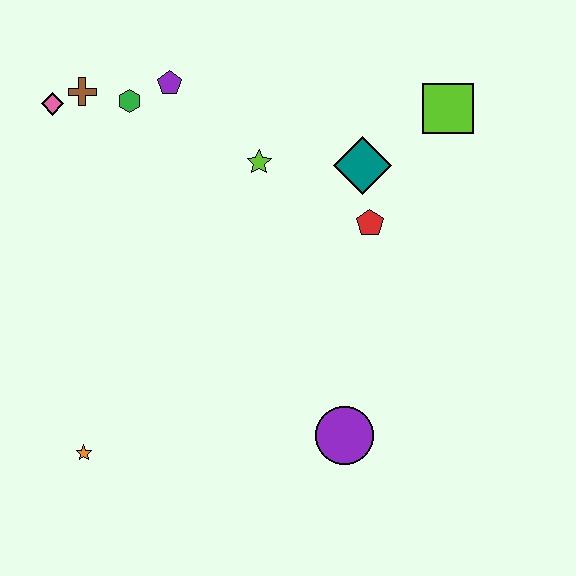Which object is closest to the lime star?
The teal diamond is closest to the lime star.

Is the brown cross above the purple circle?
Yes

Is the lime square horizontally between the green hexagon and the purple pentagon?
No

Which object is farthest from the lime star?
The orange star is farthest from the lime star.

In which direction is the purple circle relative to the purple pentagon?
The purple circle is below the purple pentagon.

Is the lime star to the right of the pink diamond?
Yes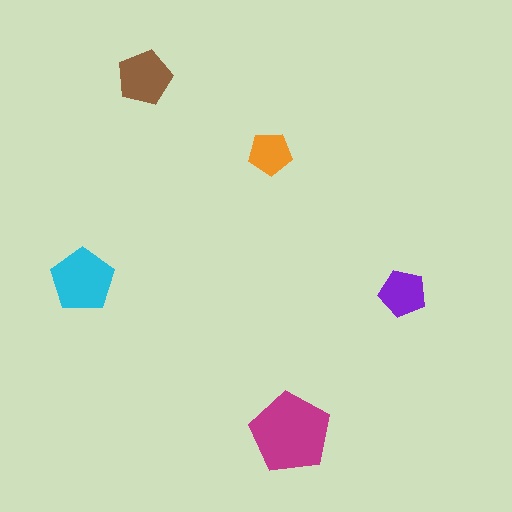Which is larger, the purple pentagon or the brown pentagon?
The brown one.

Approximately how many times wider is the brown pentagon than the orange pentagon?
About 1.5 times wider.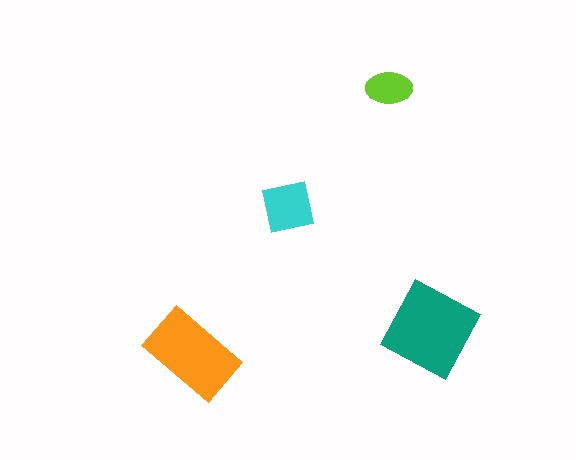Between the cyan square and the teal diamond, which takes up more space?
The teal diamond.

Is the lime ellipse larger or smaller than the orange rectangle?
Smaller.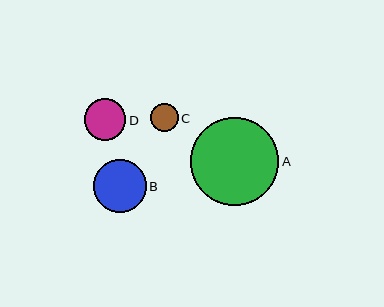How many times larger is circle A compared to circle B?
Circle A is approximately 1.7 times the size of circle B.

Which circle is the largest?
Circle A is the largest with a size of approximately 88 pixels.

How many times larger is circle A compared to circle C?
Circle A is approximately 3.2 times the size of circle C.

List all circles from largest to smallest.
From largest to smallest: A, B, D, C.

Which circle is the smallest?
Circle C is the smallest with a size of approximately 28 pixels.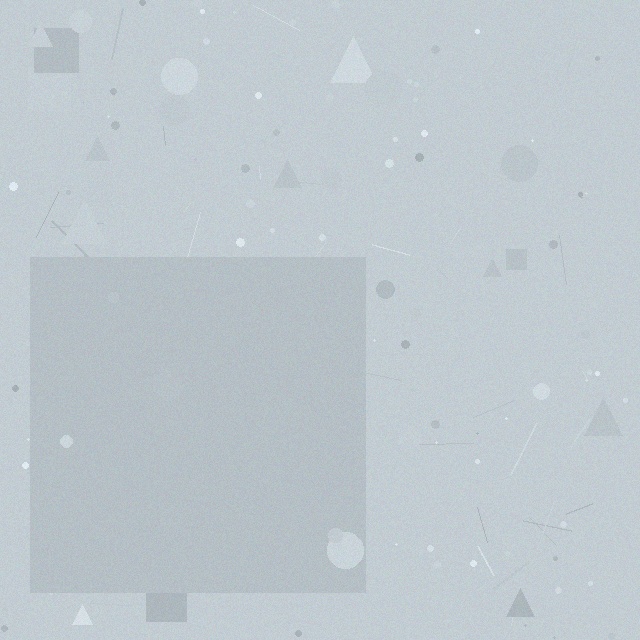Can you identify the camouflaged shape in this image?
The camouflaged shape is a square.